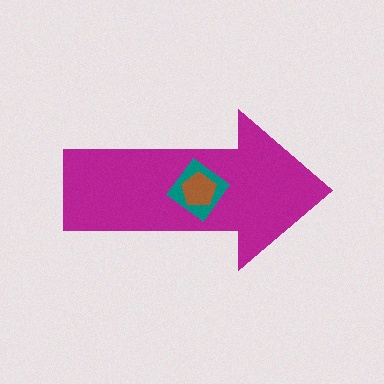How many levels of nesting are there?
3.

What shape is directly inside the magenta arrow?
The teal diamond.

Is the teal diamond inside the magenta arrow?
Yes.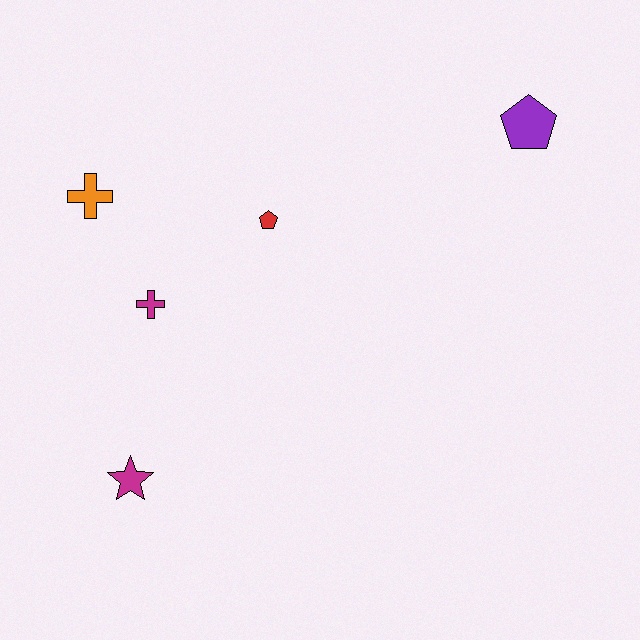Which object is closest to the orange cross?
The magenta cross is closest to the orange cross.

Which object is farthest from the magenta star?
The purple pentagon is farthest from the magenta star.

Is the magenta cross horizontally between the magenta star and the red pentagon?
Yes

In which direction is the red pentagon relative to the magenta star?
The red pentagon is above the magenta star.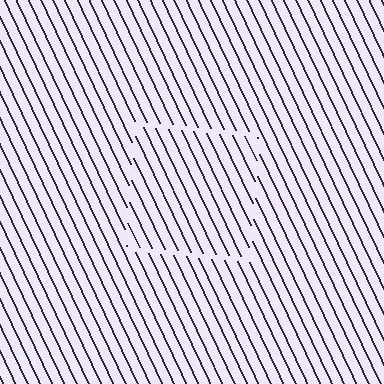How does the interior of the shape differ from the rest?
The interior of the shape contains the same grating, shifted by half a period — the contour is defined by the phase discontinuity where line-ends from the inner and outer gratings abut.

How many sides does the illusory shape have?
4 sides — the line-ends trace a square.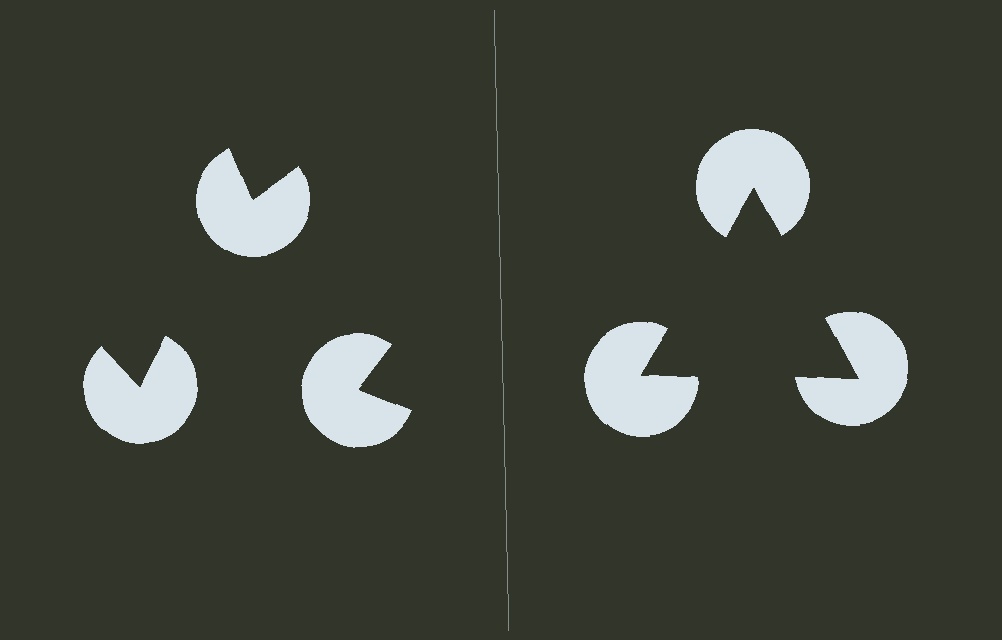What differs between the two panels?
The pac-man discs are positioned identically on both sides; only the wedge orientations differ. On the right they align to a triangle; on the left they are misaligned.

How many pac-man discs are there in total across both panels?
6 — 3 on each side.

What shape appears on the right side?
An illusory triangle.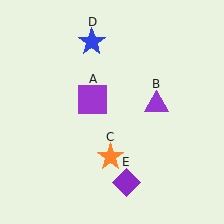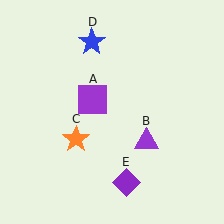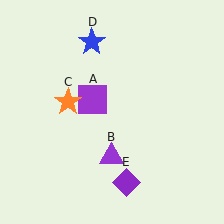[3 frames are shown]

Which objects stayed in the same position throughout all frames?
Purple square (object A) and blue star (object D) and purple diamond (object E) remained stationary.